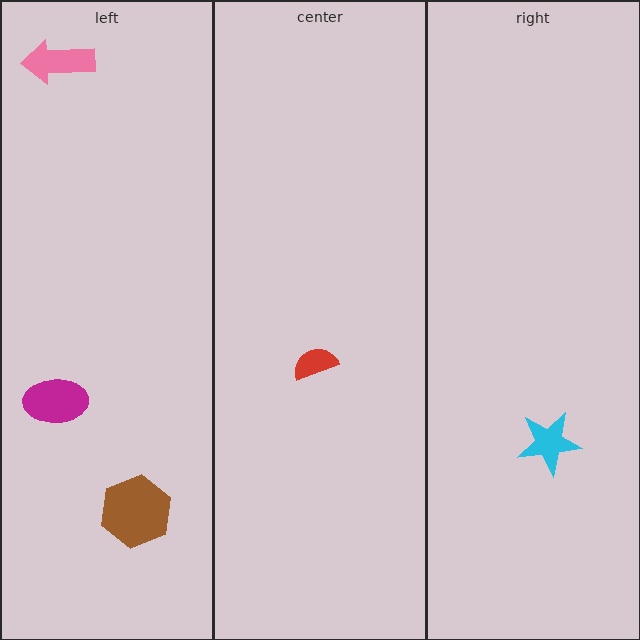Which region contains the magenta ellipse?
The left region.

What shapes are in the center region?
The red semicircle.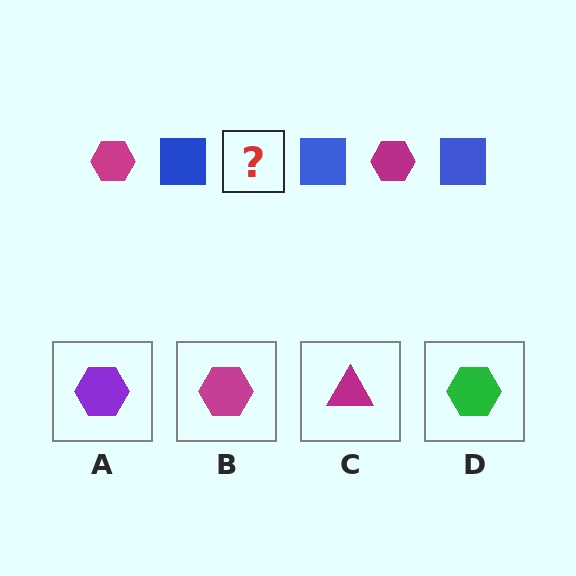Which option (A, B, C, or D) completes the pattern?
B.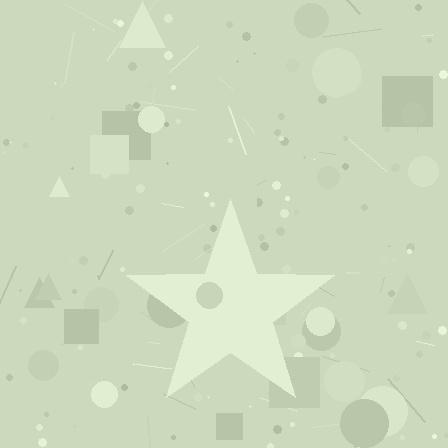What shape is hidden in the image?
A star is hidden in the image.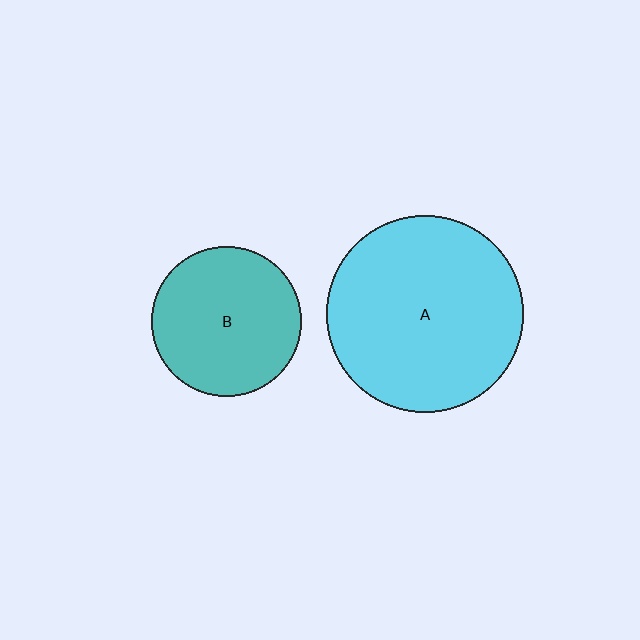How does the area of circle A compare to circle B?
Approximately 1.7 times.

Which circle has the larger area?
Circle A (cyan).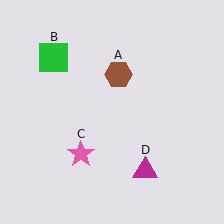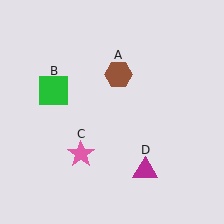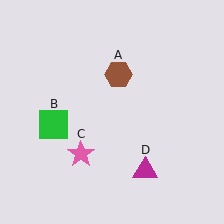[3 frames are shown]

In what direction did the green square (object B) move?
The green square (object B) moved down.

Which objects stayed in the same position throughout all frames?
Brown hexagon (object A) and pink star (object C) and magenta triangle (object D) remained stationary.